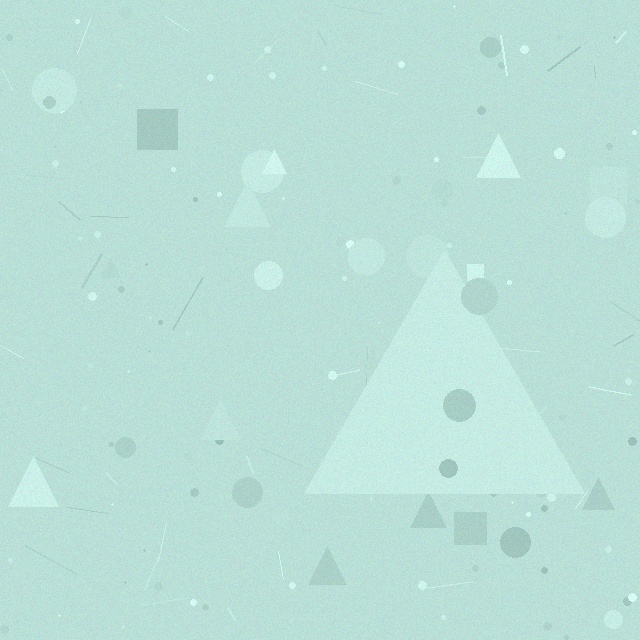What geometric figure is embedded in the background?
A triangle is embedded in the background.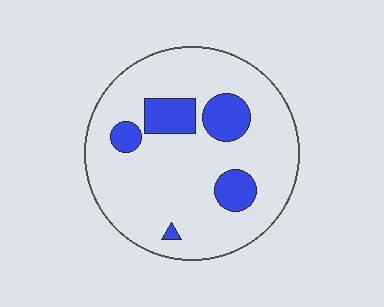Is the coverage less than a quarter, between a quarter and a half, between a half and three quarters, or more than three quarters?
Less than a quarter.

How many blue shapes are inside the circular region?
5.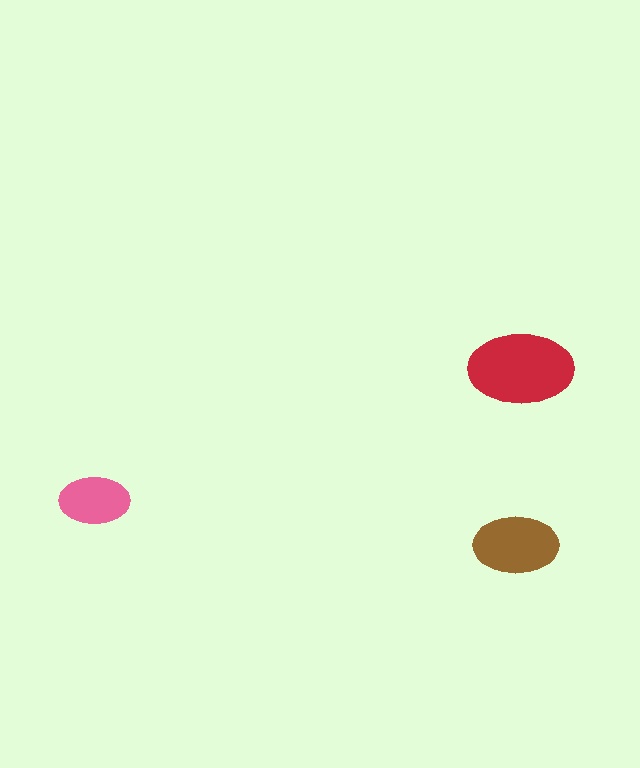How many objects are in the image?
There are 3 objects in the image.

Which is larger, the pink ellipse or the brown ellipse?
The brown one.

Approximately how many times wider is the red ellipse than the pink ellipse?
About 1.5 times wider.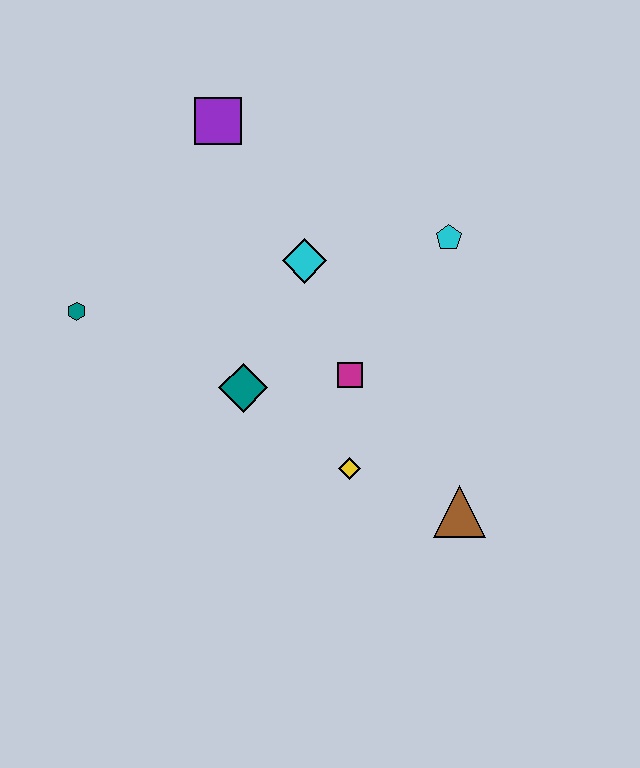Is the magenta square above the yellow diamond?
Yes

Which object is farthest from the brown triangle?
The purple square is farthest from the brown triangle.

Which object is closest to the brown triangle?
The yellow diamond is closest to the brown triangle.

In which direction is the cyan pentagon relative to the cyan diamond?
The cyan pentagon is to the right of the cyan diamond.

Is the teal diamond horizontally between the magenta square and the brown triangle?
No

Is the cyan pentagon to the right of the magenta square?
Yes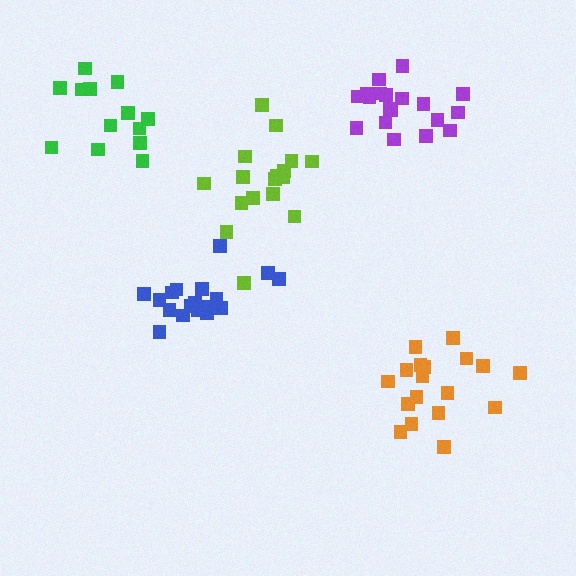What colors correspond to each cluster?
The clusters are colored: orange, blue, purple, lime, green.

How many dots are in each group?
Group 1: 18 dots, Group 2: 18 dots, Group 3: 19 dots, Group 4: 17 dots, Group 5: 13 dots (85 total).